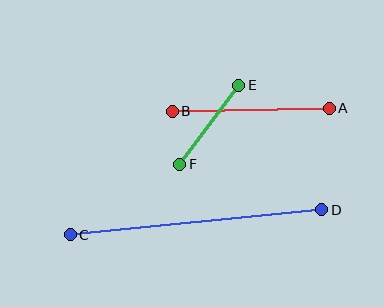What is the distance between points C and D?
The distance is approximately 253 pixels.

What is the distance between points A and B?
The distance is approximately 157 pixels.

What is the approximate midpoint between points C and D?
The midpoint is at approximately (196, 222) pixels.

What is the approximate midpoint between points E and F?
The midpoint is at approximately (209, 125) pixels.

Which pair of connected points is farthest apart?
Points C and D are farthest apart.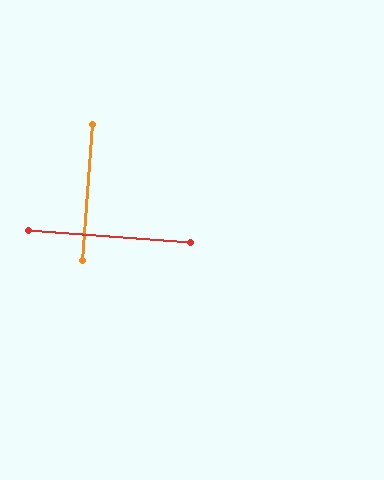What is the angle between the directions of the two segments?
Approximately 90 degrees.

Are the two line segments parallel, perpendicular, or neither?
Perpendicular — they meet at approximately 90°.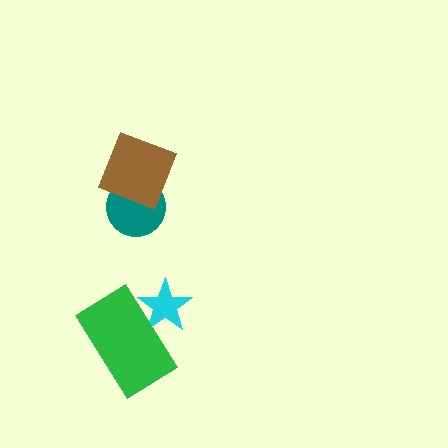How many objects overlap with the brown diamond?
1 object overlaps with the brown diamond.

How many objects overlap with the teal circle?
1 object overlaps with the teal circle.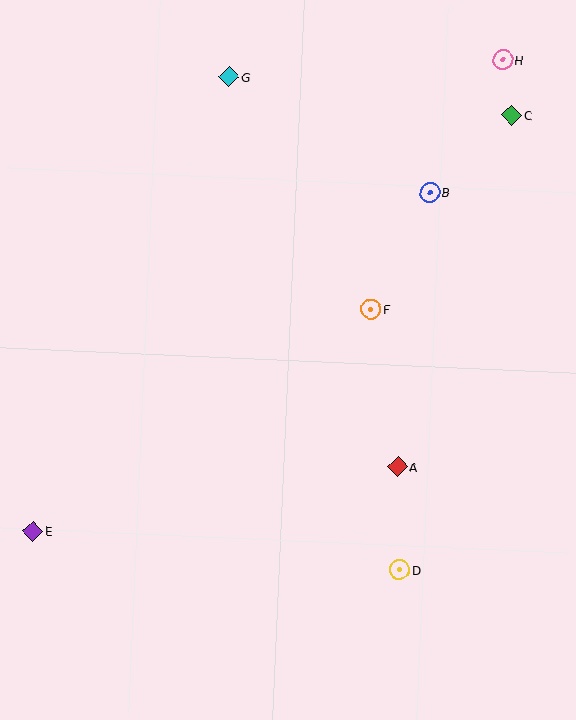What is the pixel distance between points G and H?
The distance between G and H is 274 pixels.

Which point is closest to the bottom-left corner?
Point E is closest to the bottom-left corner.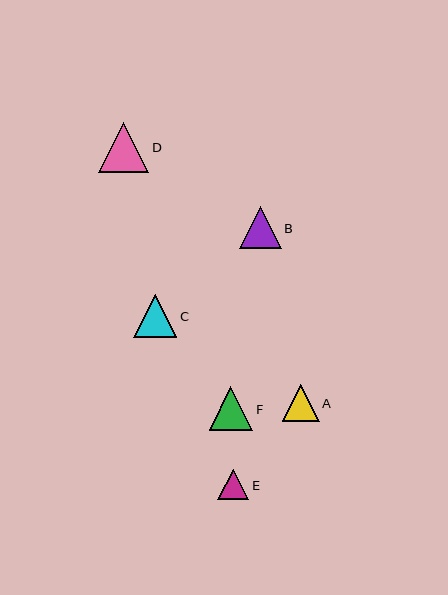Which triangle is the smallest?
Triangle E is the smallest with a size of approximately 31 pixels.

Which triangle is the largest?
Triangle D is the largest with a size of approximately 50 pixels.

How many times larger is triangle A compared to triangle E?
Triangle A is approximately 1.2 times the size of triangle E.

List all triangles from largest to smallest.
From largest to smallest: D, F, C, B, A, E.